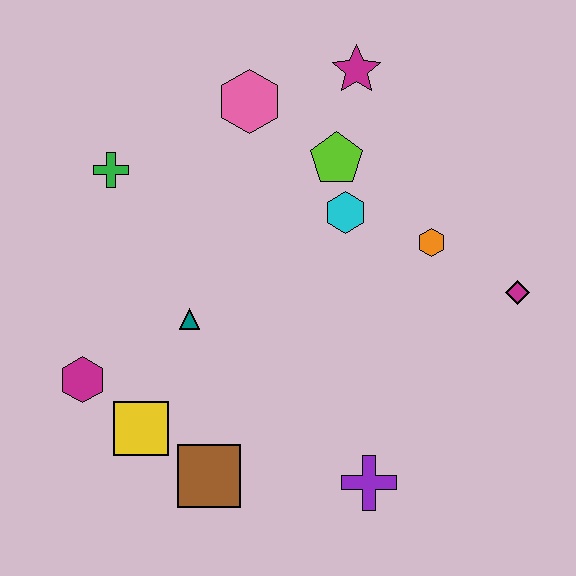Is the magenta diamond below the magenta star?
Yes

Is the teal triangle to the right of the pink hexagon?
No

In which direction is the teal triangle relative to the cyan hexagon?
The teal triangle is to the left of the cyan hexagon.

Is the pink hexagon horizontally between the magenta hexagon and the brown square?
No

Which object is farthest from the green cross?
The magenta diamond is farthest from the green cross.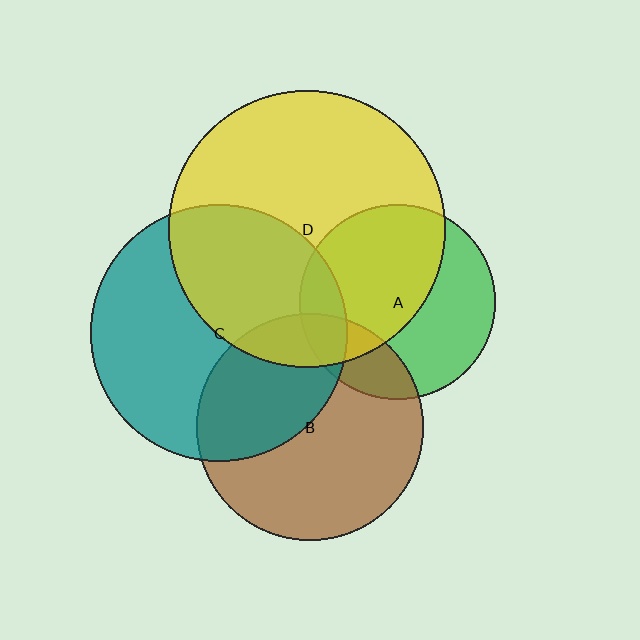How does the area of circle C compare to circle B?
Approximately 1.3 times.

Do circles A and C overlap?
Yes.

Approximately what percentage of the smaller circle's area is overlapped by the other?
Approximately 15%.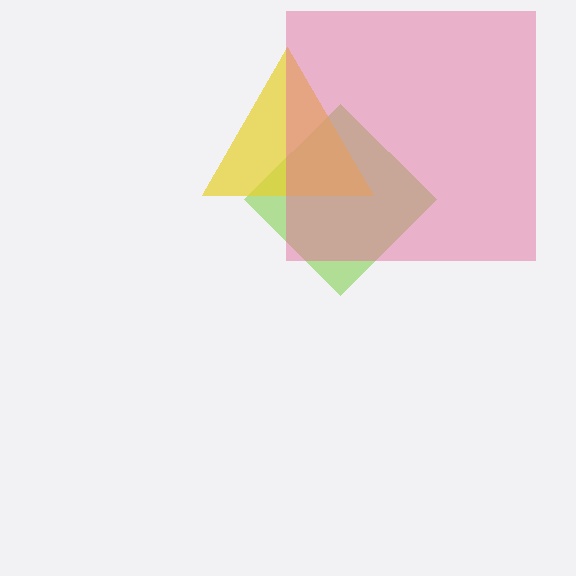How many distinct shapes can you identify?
There are 3 distinct shapes: a lime diamond, a yellow triangle, a pink square.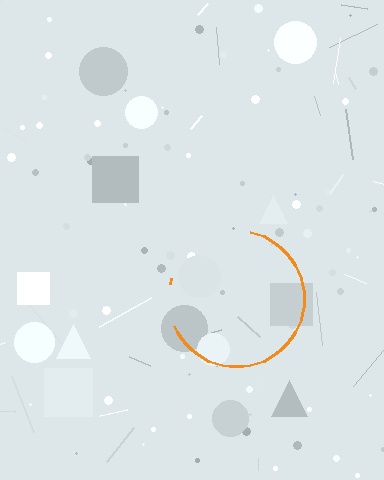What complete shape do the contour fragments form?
The contour fragments form a circle.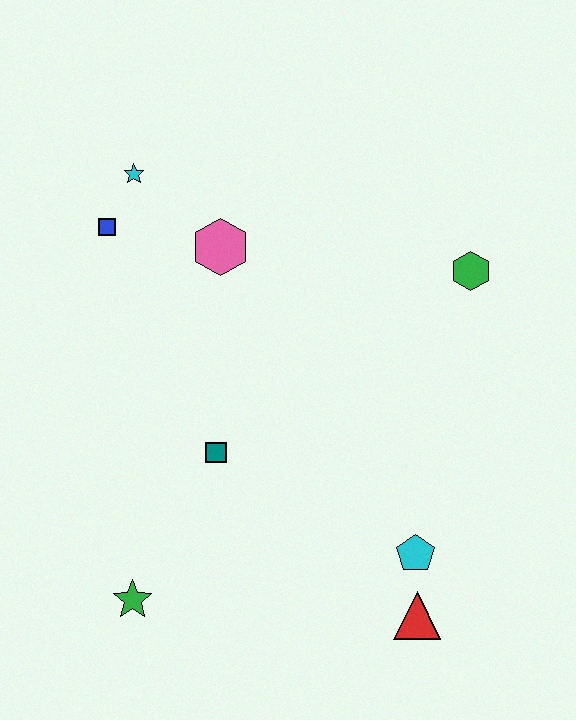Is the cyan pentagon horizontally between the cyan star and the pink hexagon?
No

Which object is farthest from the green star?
The green hexagon is farthest from the green star.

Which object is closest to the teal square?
The green star is closest to the teal square.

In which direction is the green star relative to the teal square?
The green star is below the teal square.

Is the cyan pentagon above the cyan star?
No